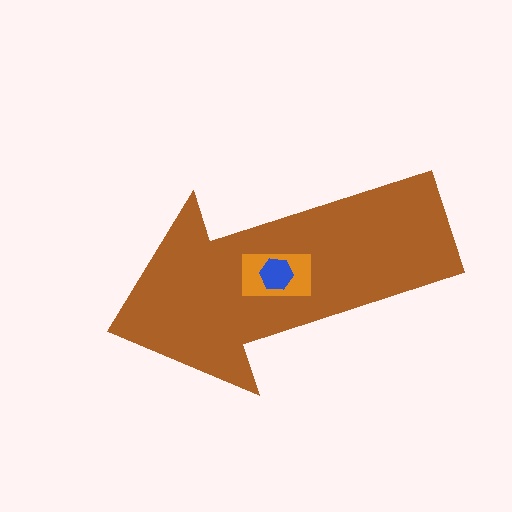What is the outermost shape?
The brown arrow.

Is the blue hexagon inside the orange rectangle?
Yes.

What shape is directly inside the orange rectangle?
The blue hexagon.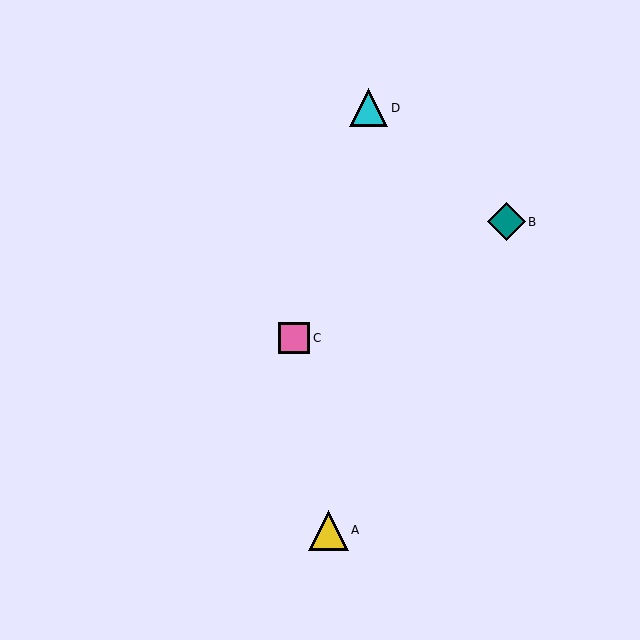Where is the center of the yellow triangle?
The center of the yellow triangle is at (328, 530).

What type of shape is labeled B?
Shape B is a teal diamond.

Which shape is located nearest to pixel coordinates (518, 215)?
The teal diamond (labeled B) at (506, 222) is nearest to that location.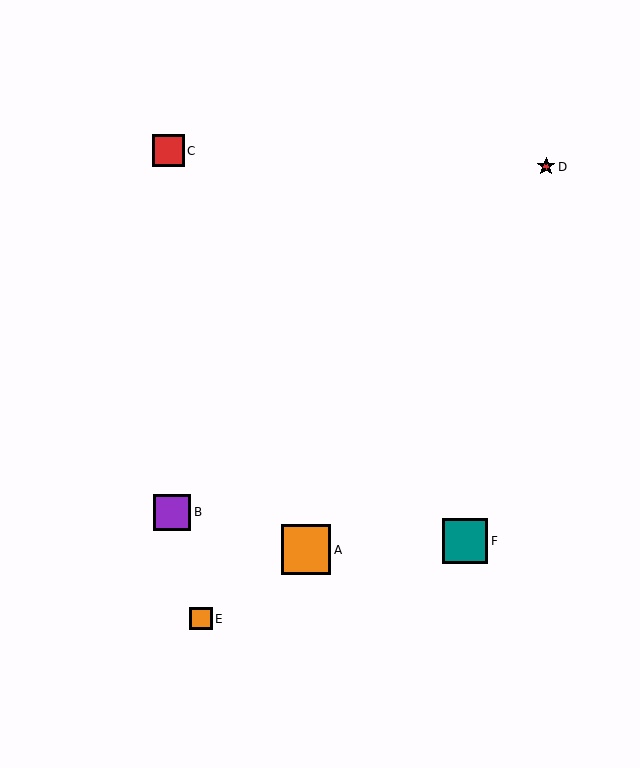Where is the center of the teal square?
The center of the teal square is at (465, 541).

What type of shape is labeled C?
Shape C is a red square.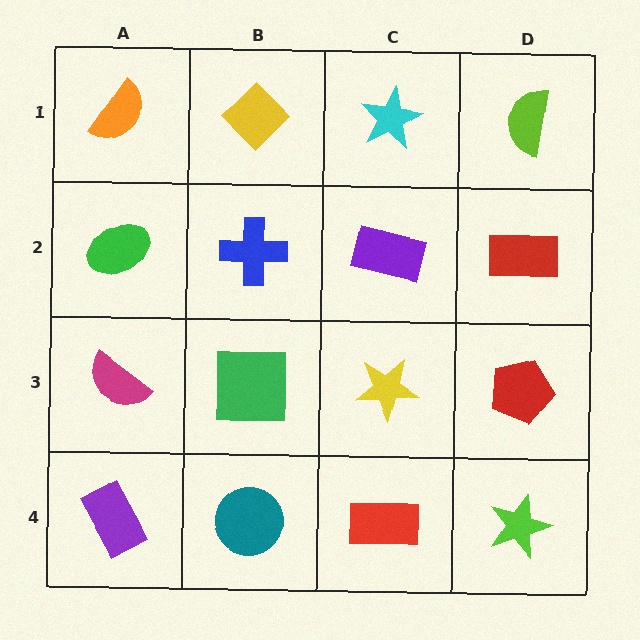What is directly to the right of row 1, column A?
A yellow diamond.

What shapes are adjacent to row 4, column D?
A red pentagon (row 3, column D), a red rectangle (row 4, column C).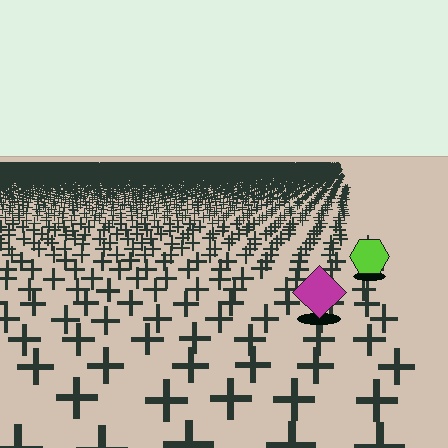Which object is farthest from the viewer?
The lime hexagon is farthest from the viewer. It appears smaller and the ground texture around it is denser.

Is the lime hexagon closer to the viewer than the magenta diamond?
No. The magenta diamond is closer — you can tell from the texture gradient: the ground texture is coarser near it.